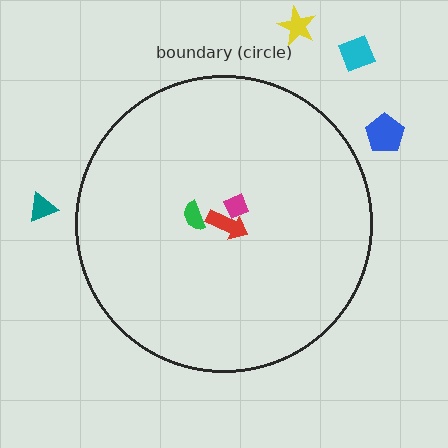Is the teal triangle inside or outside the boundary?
Outside.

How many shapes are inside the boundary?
3 inside, 4 outside.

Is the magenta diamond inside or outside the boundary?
Inside.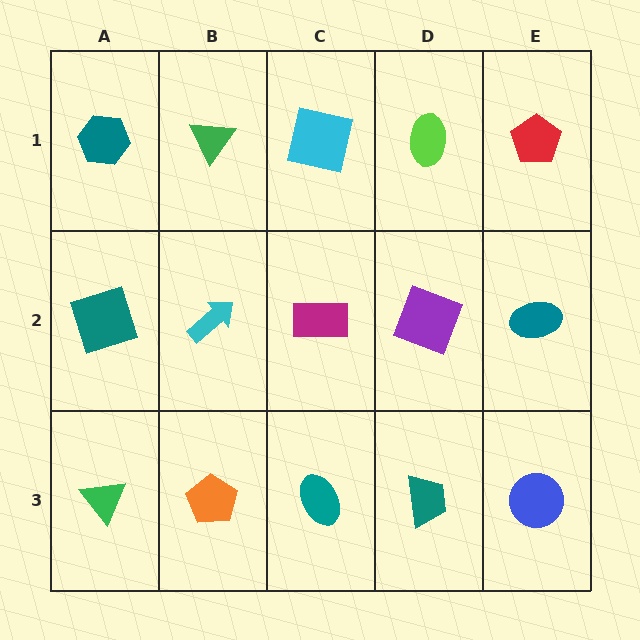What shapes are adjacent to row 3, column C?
A magenta rectangle (row 2, column C), an orange pentagon (row 3, column B), a teal trapezoid (row 3, column D).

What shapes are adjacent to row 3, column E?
A teal ellipse (row 2, column E), a teal trapezoid (row 3, column D).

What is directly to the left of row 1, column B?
A teal hexagon.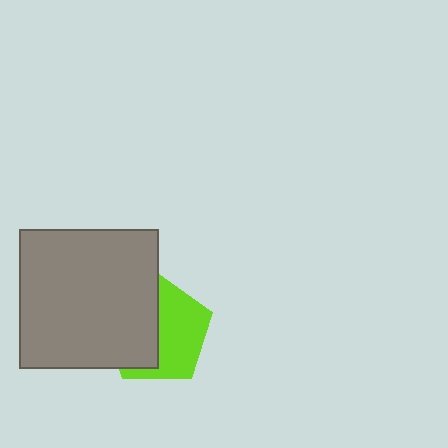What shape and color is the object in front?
The object in front is a gray square.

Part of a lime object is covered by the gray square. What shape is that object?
It is a pentagon.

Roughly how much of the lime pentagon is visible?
About half of it is visible (roughly 51%).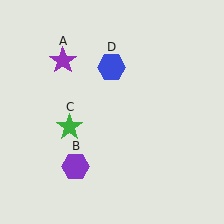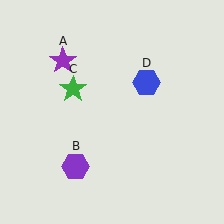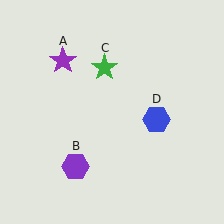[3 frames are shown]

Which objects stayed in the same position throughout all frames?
Purple star (object A) and purple hexagon (object B) remained stationary.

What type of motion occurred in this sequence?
The green star (object C), blue hexagon (object D) rotated clockwise around the center of the scene.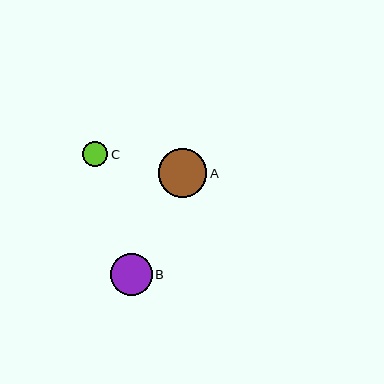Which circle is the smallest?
Circle C is the smallest with a size of approximately 26 pixels.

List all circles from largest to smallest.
From largest to smallest: A, B, C.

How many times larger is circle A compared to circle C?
Circle A is approximately 1.9 times the size of circle C.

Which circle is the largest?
Circle A is the largest with a size of approximately 48 pixels.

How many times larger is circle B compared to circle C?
Circle B is approximately 1.6 times the size of circle C.